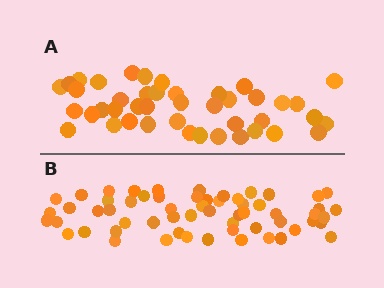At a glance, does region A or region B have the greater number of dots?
Region B (the bottom region) has more dots.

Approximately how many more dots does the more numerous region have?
Region B has approximately 15 more dots than region A.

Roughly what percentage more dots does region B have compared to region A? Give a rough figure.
About 40% more.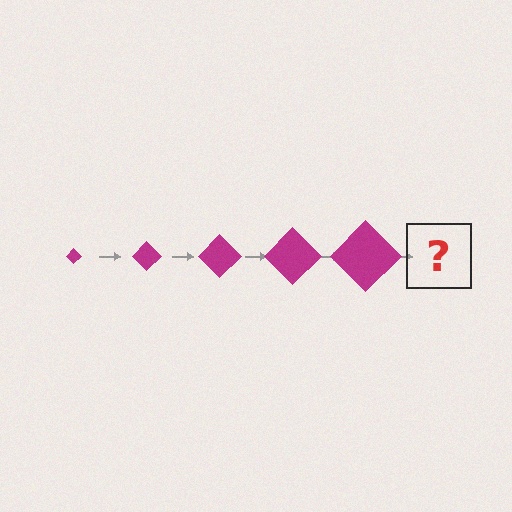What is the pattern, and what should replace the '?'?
The pattern is that the diamond gets progressively larger each step. The '?' should be a magenta diamond, larger than the previous one.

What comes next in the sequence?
The next element should be a magenta diamond, larger than the previous one.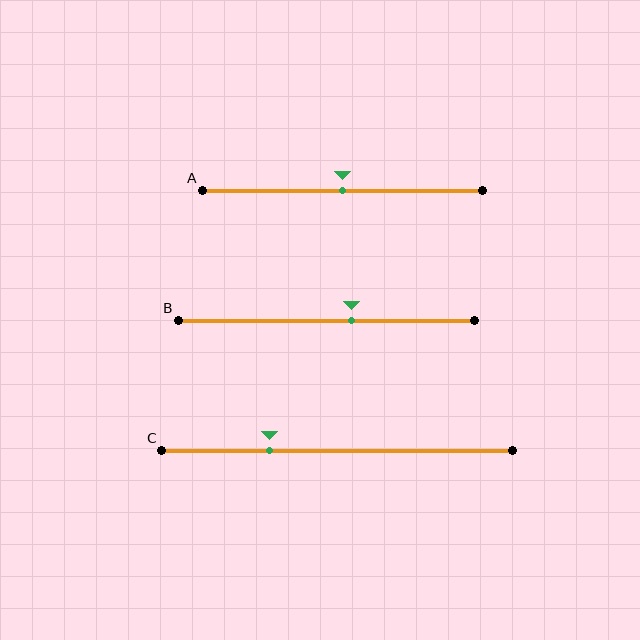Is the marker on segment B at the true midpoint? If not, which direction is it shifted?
No, the marker on segment B is shifted to the right by about 9% of the segment length.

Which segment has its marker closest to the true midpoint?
Segment A has its marker closest to the true midpoint.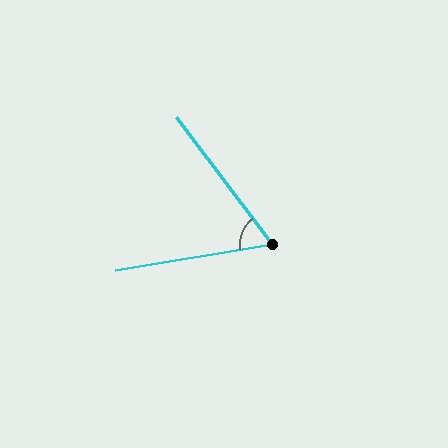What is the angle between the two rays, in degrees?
Approximately 62 degrees.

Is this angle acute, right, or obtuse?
It is acute.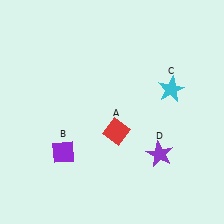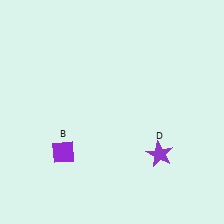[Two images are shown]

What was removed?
The red diamond (A), the cyan star (C) were removed in Image 2.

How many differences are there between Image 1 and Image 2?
There are 2 differences between the two images.